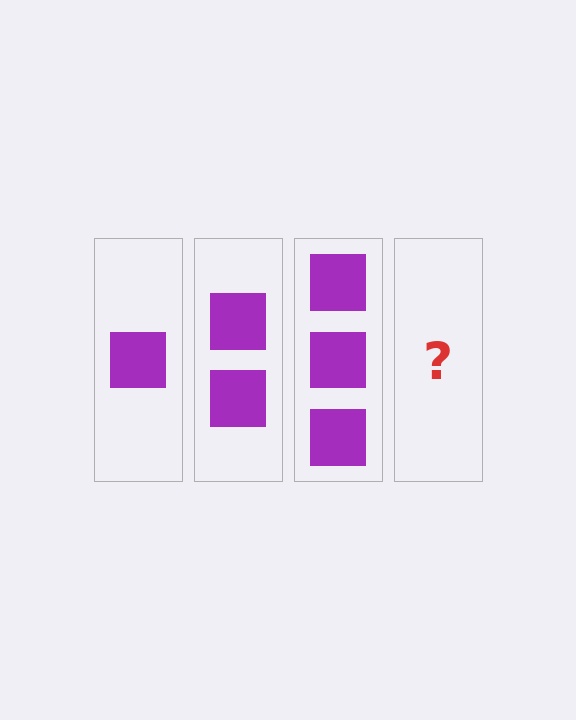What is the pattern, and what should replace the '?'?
The pattern is that each step adds one more square. The '?' should be 4 squares.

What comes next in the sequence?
The next element should be 4 squares.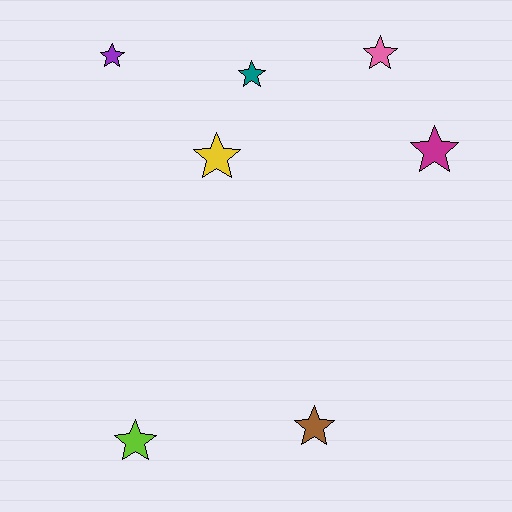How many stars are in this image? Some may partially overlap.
There are 7 stars.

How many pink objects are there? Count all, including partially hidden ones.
There is 1 pink object.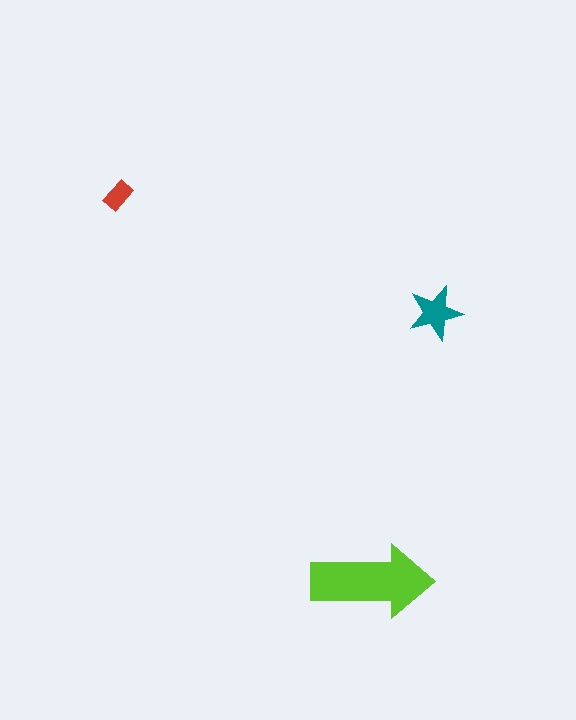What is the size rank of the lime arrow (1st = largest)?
1st.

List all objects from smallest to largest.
The red rectangle, the teal star, the lime arrow.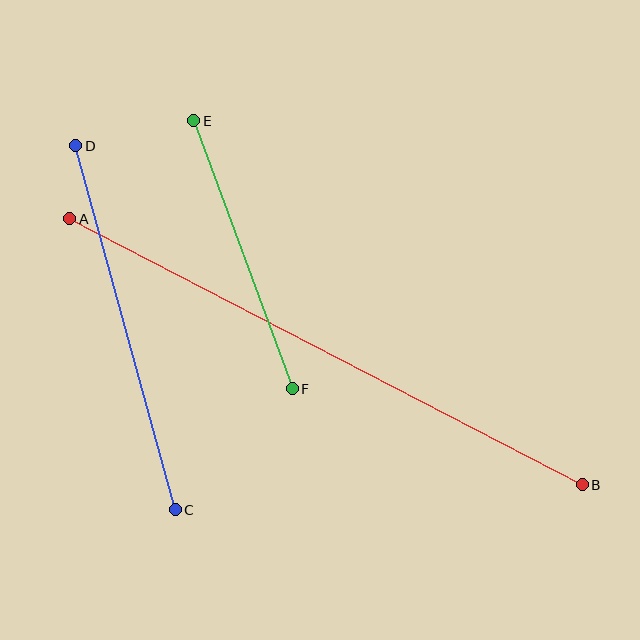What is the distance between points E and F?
The distance is approximately 285 pixels.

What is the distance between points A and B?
The distance is approximately 577 pixels.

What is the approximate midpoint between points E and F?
The midpoint is at approximately (243, 255) pixels.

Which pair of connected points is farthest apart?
Points A and B are farthest apart.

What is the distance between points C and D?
The distance is approximately 377 pixels.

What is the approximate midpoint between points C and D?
The midpoint is at approximately (126, 328) pixels.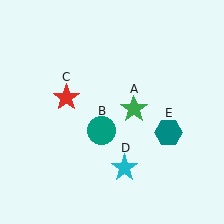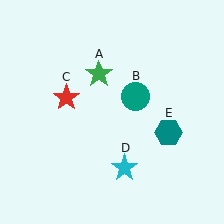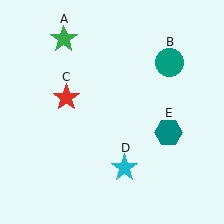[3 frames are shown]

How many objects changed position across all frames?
2 objects changed position: green star (object A), teal circle (object B).